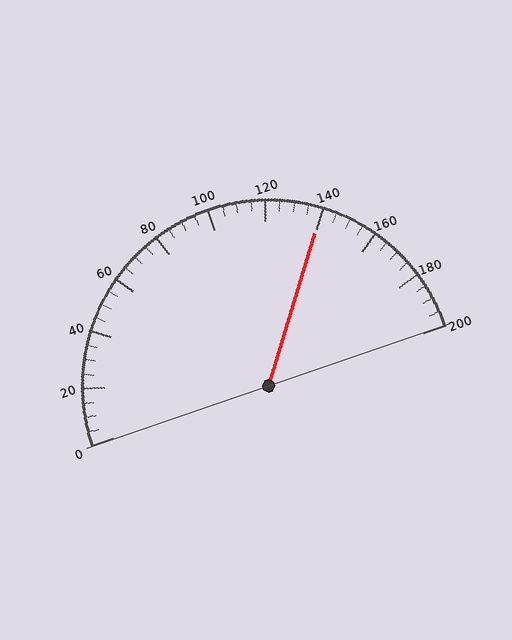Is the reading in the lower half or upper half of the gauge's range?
The reading is in the upper half of the range (0 to 200).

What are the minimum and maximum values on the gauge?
The gauge ranges from 0 to 200.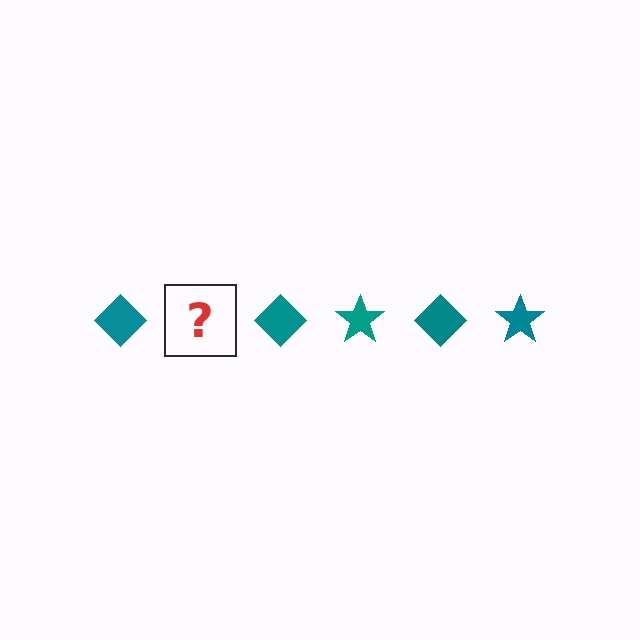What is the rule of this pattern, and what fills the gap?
The rule is that the pattern cycles through diamond, star shapes in teal. The gap should be filled with a teal star.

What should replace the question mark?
The question mark should be replaced with a teal star.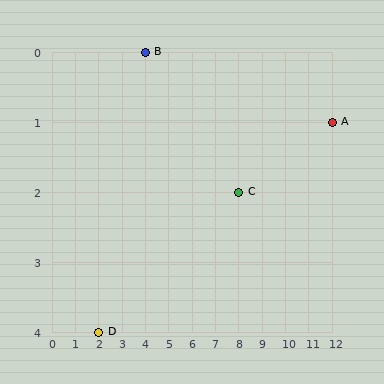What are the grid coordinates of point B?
Point B is at grid coordinates (4, 0).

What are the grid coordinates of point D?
Point D is at grid coordinates (2, 4).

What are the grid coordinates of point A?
Point A is at grid coordinates (12, 1).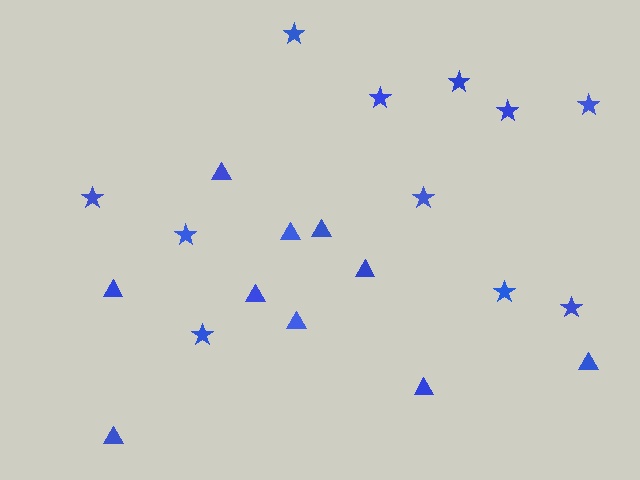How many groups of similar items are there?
There are 2 groups: one group of stars (11) and one group of triangles (10).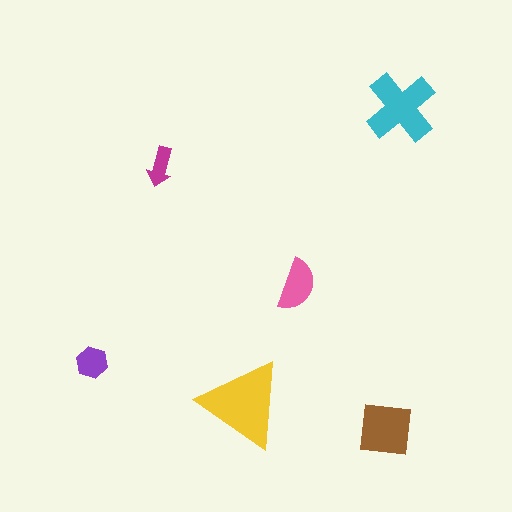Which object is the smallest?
The magenta arrow.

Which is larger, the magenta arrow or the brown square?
The brown square.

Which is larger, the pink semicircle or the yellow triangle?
The yellow triangle.